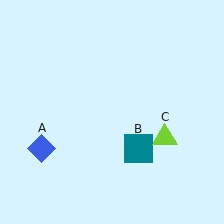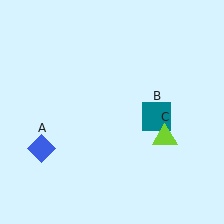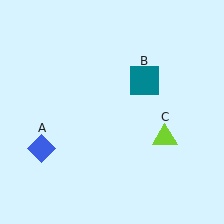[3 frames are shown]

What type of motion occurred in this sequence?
The teal square (object B) rotated counterclockwise around the center of the scene.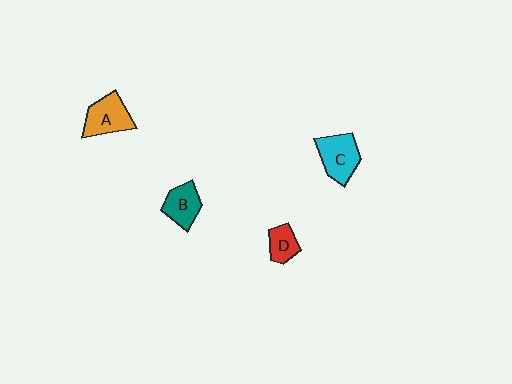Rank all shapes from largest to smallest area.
From largest to smallest: C (cyan), A (orange), B (teal), D (red).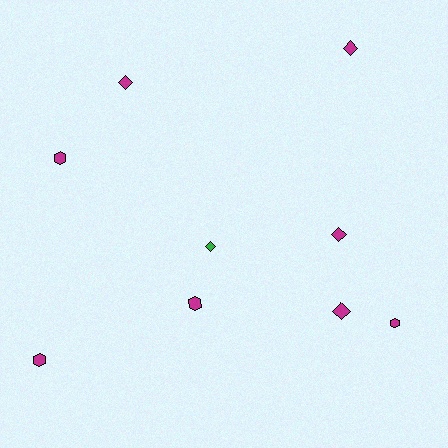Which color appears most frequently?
Magenta, with 8 objects.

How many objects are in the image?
There are 9 objects.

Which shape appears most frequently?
Diamond, with 5 objects.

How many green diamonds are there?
There is 1 green diamond.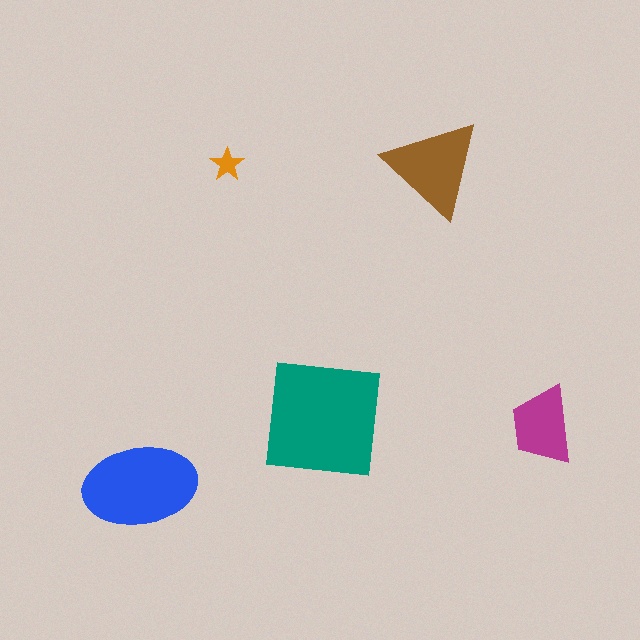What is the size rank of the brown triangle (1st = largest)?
3rd.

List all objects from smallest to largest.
The orange star, the magenta trapezoid, the brown triangle, the blue ellipse, the teal square.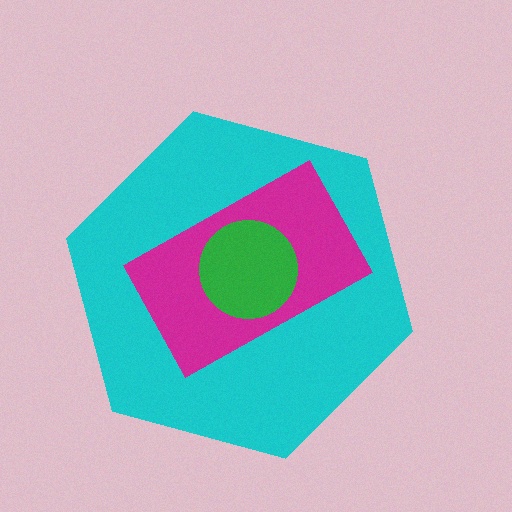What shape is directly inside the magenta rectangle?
The green circle.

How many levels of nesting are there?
3.